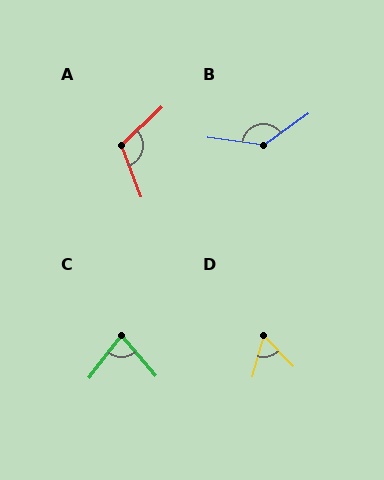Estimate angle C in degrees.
Approximately 78 degrees.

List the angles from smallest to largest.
D (60°), C (78°), A (113°), B (137°).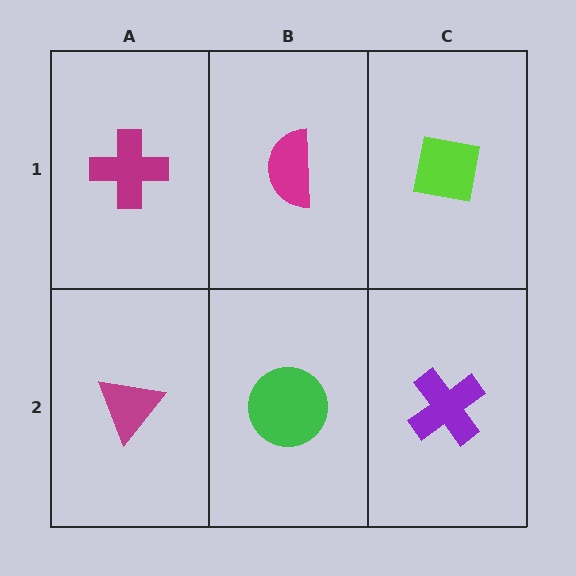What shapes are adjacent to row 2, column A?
A magenta cross (row 1, column A), a green circle (row 2, column B).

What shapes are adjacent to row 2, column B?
A magenta semicircle (row 1, column B), a magenta triangle (row 2, column A), a purple cross (row 2, column C).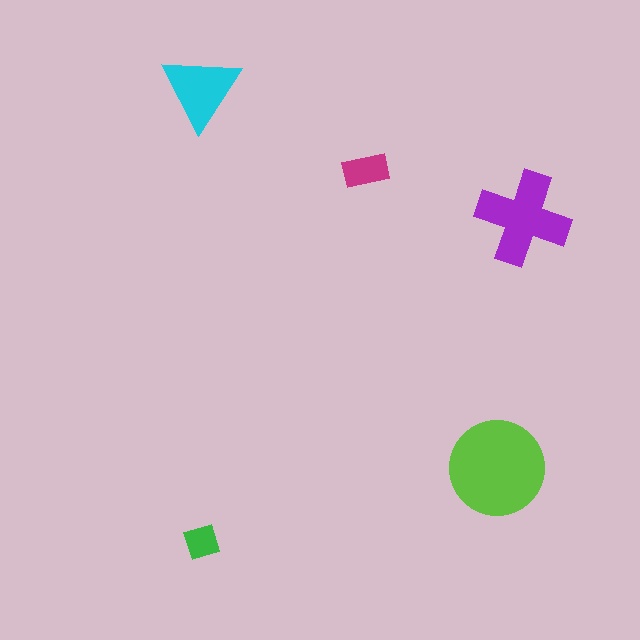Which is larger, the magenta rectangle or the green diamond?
The magenta rectangle.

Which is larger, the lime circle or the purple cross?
The lime circle.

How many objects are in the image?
There are 5 objects in the image.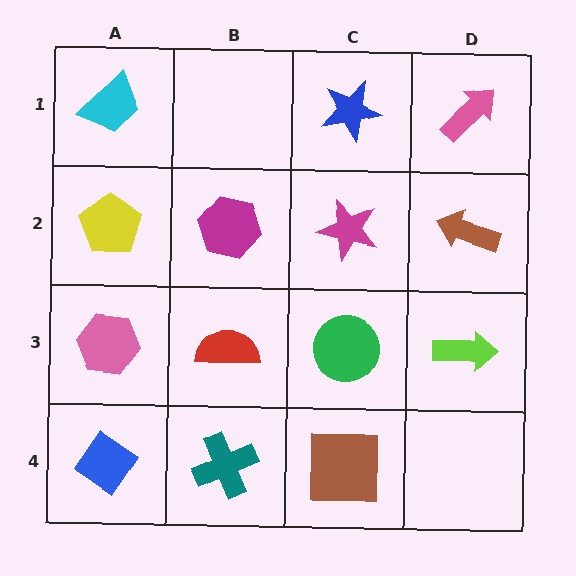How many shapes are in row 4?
3 shapes.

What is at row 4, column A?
A blue diamond.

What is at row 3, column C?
A green circle.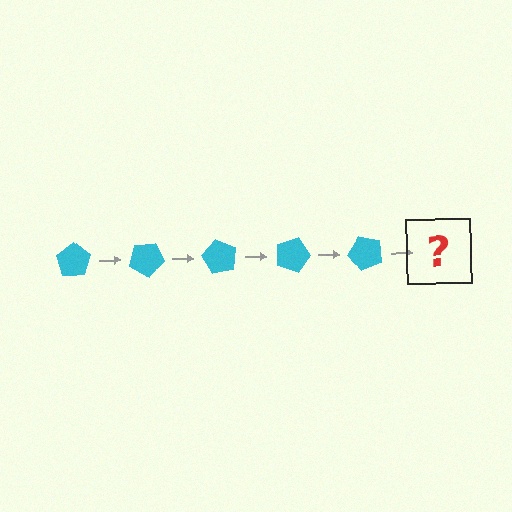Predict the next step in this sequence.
The next step is a cyan pentagon rotated 150 degrees.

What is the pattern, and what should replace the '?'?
The pattern is that the pentagon rotates 30 degrees each step. The '?' should be a cyan pentagon rotated 150 degrees.